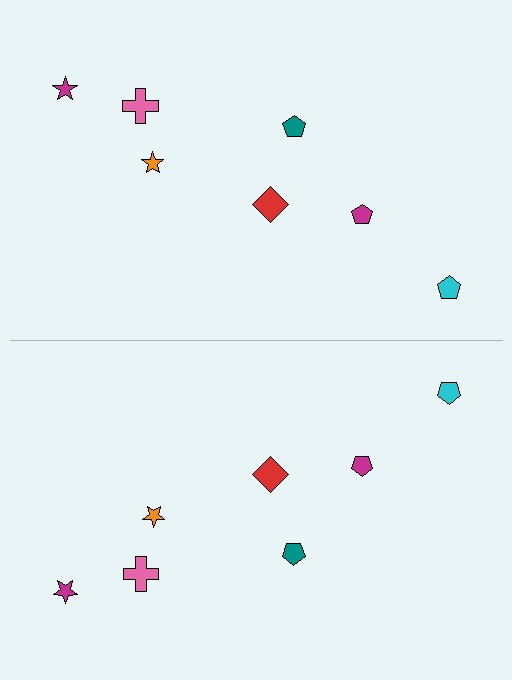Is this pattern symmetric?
Yes, this pattern has bilateral (reflection) symmetry.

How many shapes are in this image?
There are 14 shapes in this image.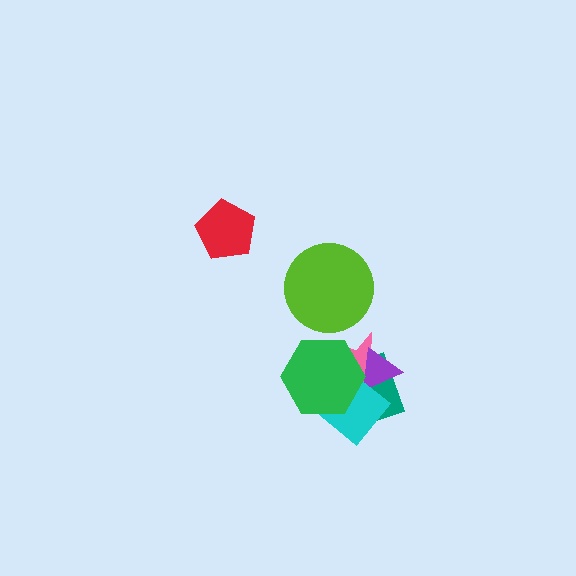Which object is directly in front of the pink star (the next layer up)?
The purple triangle is directly in front of the pink star.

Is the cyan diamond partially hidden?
Yes, it is partially covered by another shape.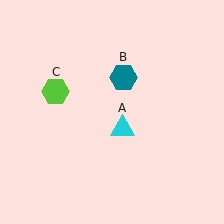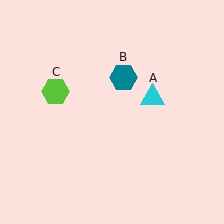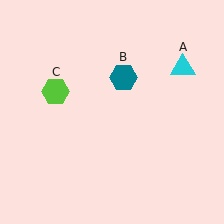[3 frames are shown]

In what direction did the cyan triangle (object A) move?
The cyan triangle (object A) moved up and to the right.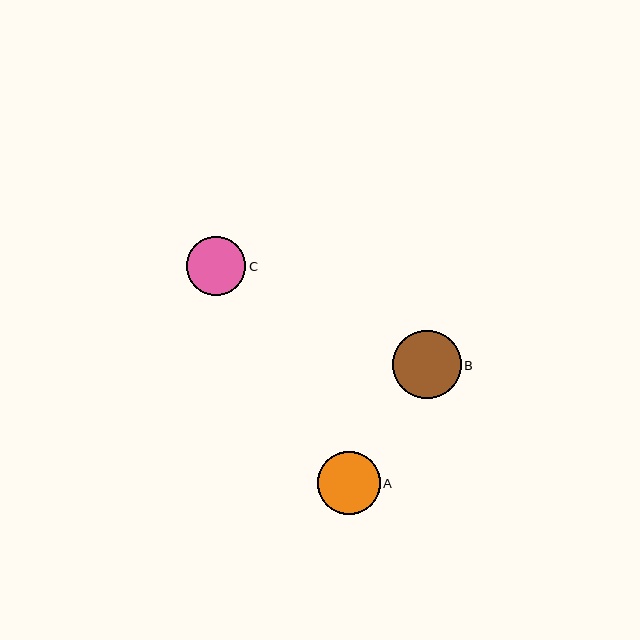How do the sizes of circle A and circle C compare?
Circle A and circle C are approximately the same size.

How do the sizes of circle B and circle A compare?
Circle B and circle A are approximately the same size.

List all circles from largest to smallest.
From largest to smallest: B, A, C.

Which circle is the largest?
Circle B is the largest with a size of approximately 68 pixels.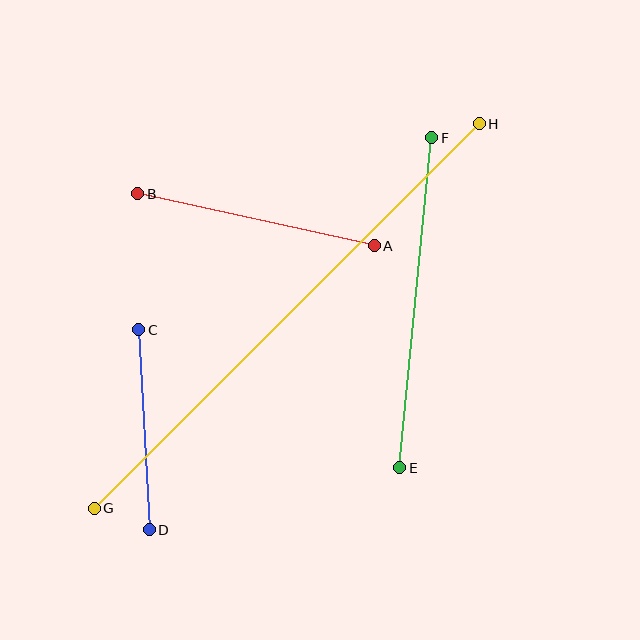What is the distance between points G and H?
The distance is approximately 544 pixels.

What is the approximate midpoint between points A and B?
The midpoint is at approximately (256, 220) pixels.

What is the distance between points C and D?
The distance is approximately 200 pixels.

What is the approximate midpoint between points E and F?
The midpoint is at approximately (416, 303) pixels.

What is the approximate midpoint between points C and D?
The midpoint is at approximately (144, 430) pixels.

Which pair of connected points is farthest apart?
Points G and H are farthest apart.